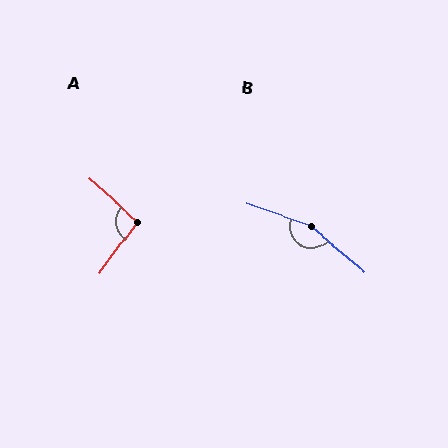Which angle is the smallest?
A, at approximately 95 degrees.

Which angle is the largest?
B, at approximately 159 degrees.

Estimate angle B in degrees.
Approximately 159 degrees.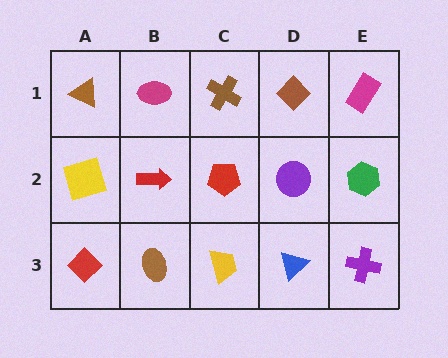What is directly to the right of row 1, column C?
A brown diamond.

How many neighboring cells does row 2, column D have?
4.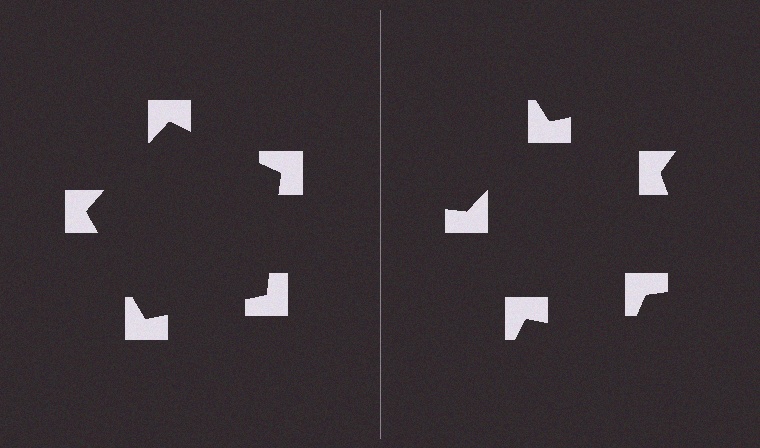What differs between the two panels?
The notched squares are positioned identically on both sides; only the wedge orientations differ. On the left they align to a pentagon; on the right they are misaligned.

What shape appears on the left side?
An illusory pentagon.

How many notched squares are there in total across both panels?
10 — 5 on each side.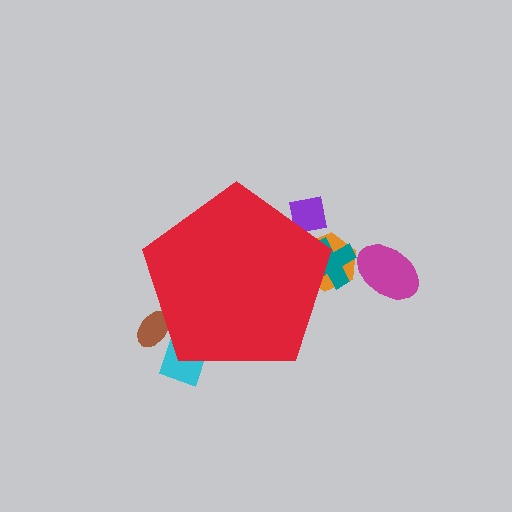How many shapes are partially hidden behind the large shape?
5 shapes are partially hidden.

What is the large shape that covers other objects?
A red pentagon.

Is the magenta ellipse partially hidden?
No, the magenta ellipse is fully visible.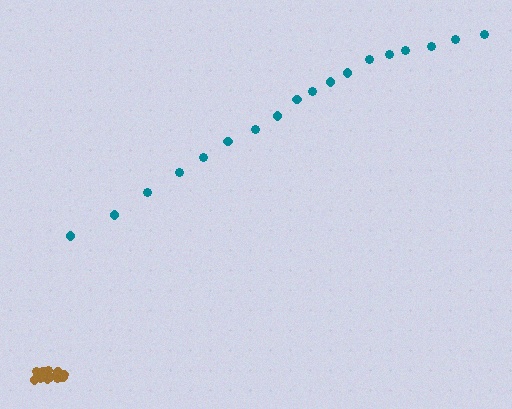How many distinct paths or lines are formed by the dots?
There are 2 distinct paths.